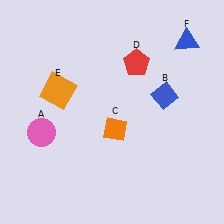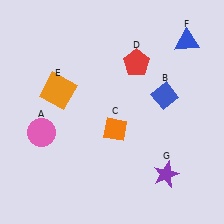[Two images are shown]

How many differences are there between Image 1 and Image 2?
There is 1 difference between the two images.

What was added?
A purple star (G) was added in Image 2.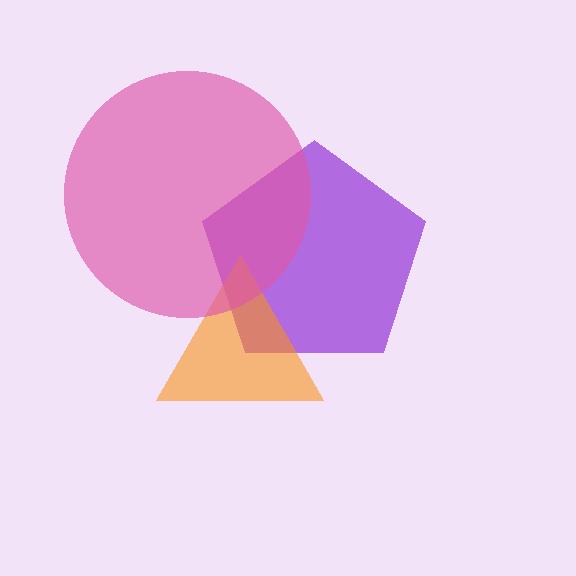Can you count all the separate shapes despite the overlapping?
Yes, there are 3 separate shapes.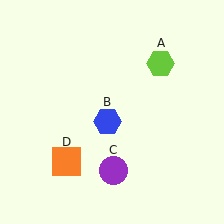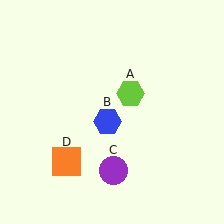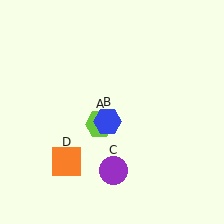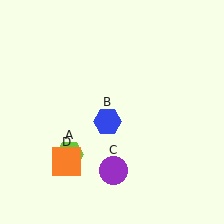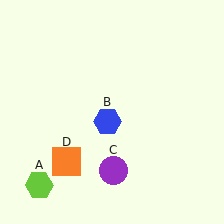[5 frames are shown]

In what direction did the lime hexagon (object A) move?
The lime hexagon (object A) moved down and to the left.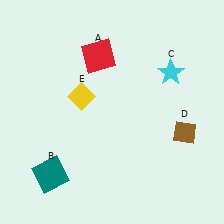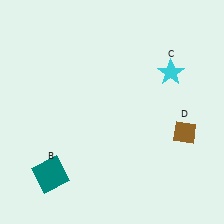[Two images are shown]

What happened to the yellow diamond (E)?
The yellow diamond (E) was removed in Image 2. It was in the top-left area of Image 1.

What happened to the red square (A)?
The red square (A) was removed in Image 2. It was in the top-left area of Image 1.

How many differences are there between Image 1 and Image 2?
There are 2 differences between the two images.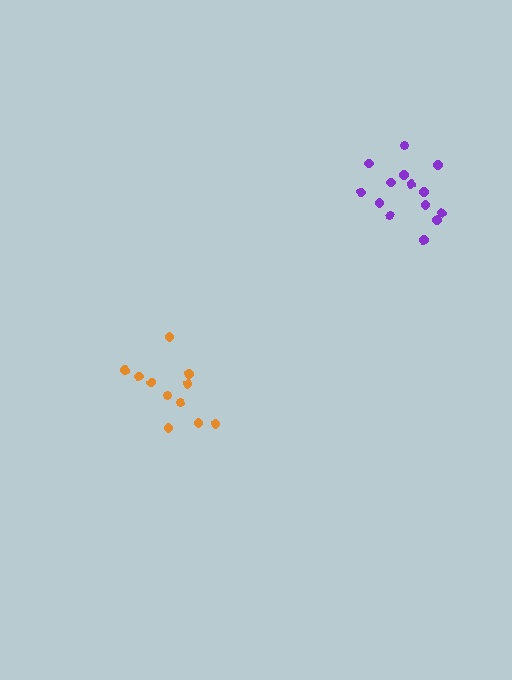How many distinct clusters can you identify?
There are 2 distinct clusters.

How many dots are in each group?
Group 1: 11 dots, Group 2: 14 dots (25 total).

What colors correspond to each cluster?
The clusters are colored: orange, purple.